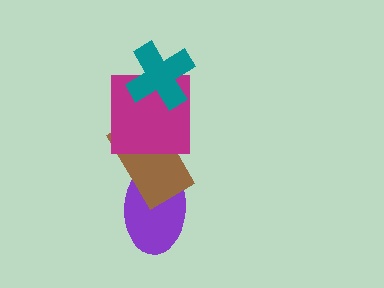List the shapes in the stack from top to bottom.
From top to bottom: the teal cross, the magenta square, the brown rectangle, the purple ellipse.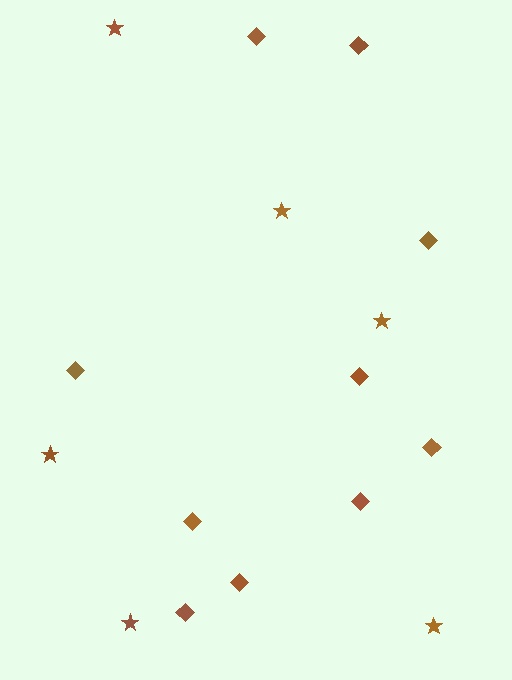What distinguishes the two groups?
There are 2 groups: one group of diamonds (10) and one group of stars (6).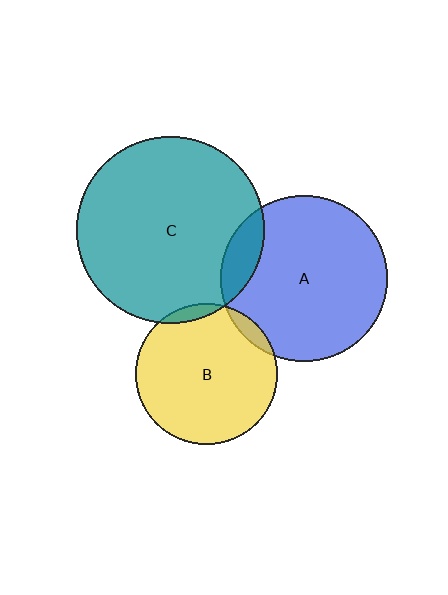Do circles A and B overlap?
Yes.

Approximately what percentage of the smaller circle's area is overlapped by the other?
Approximately 5%.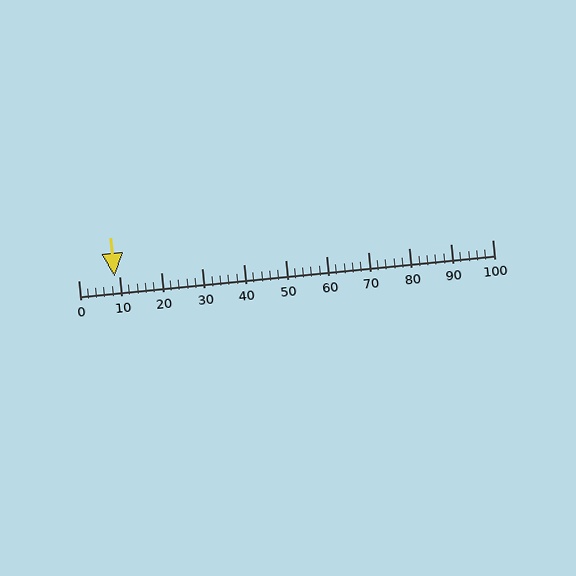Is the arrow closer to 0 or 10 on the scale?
The arrow is closer to 10.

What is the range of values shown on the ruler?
The ruler shows values from 0 to 100.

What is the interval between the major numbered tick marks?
The major tick marks are spaced 10 units apart.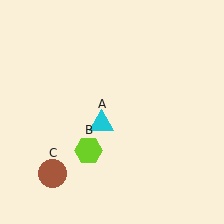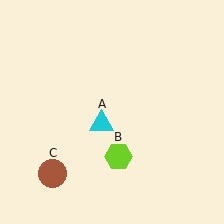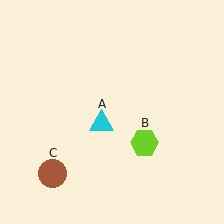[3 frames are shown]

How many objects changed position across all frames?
1 object changed position: lime hexagon (object B).